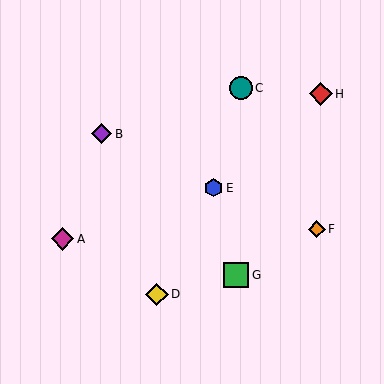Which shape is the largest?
The green square (labeled G) is the largest.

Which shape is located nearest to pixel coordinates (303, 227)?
The orange diamond (labeled F) at (317, 229) is nearest to that location.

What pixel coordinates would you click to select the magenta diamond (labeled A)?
Click at (63, 239) to select the magenta diamond A.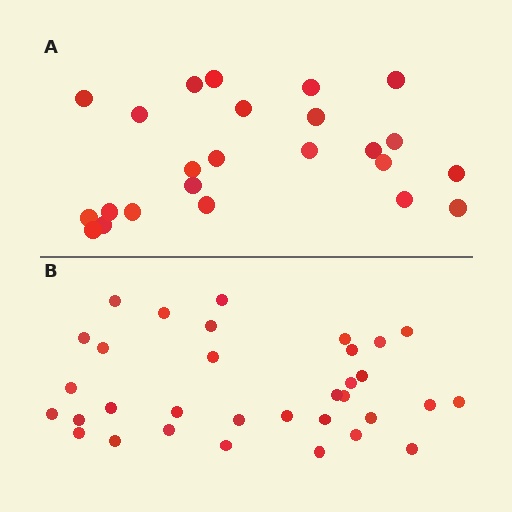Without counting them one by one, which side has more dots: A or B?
Region B (the bottom region) has more dots.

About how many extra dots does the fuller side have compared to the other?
Region B has roughly 8 or so more dots than region A.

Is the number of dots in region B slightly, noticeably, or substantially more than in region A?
Region B has noticeably more, but not dramatically so. The ratio is roughly 1.4 to 1.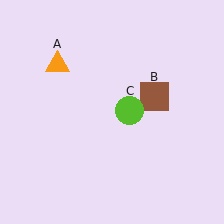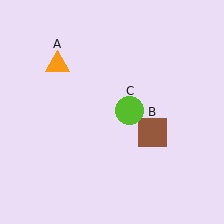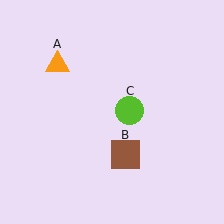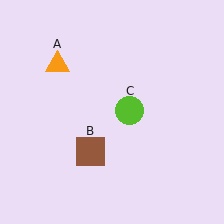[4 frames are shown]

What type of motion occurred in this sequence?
The brown square (object B) rotated clockwise around the center of the scene.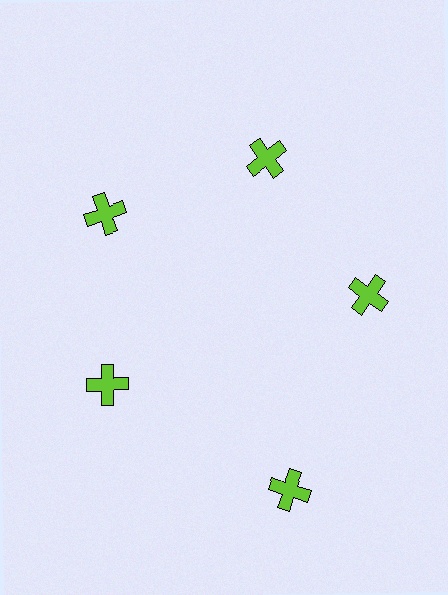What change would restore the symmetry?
The symmetry would be restored by moving it inward, back onto the ring so that all 5 crosses sit at equal angles and equal distance from the center.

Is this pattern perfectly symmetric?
No. The 5 lime crosses are arranged in a ring, but one element near the 5 o'clock position is pushed outward from the center, breaking the 5-fold rotational symmetry.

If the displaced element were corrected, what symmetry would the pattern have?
It would have 5-fold rotational symmetry — the pattern would map onto itself every 72 degrees.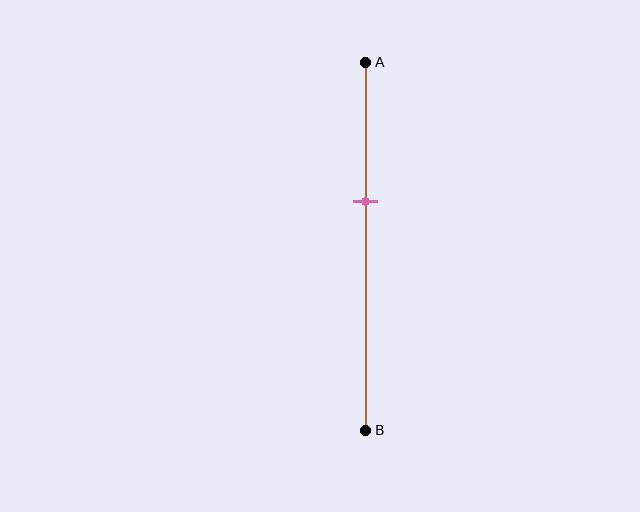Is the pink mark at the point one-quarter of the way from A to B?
No, the mark is at about 40% from A, not at the 25% one-quarter point.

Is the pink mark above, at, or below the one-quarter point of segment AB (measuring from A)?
The pink mark is below the one-quarter point of segment AB.